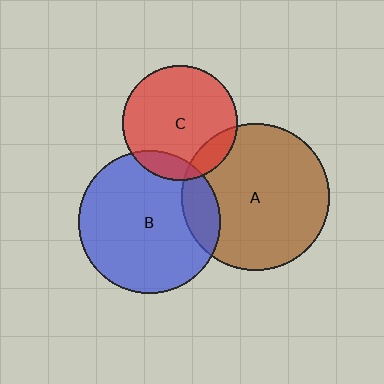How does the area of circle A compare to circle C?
Approximately 1.7 times.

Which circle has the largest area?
Circle A (brown).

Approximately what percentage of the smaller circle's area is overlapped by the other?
Approximately 15%.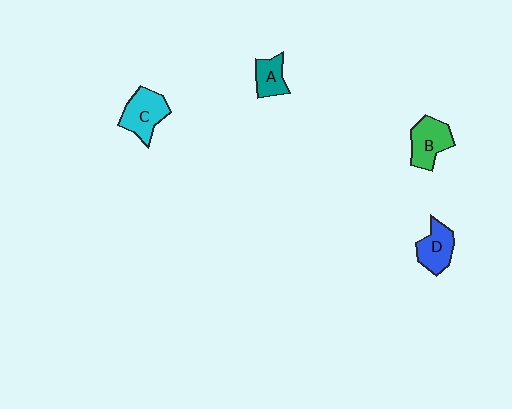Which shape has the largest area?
Shape C (cyan).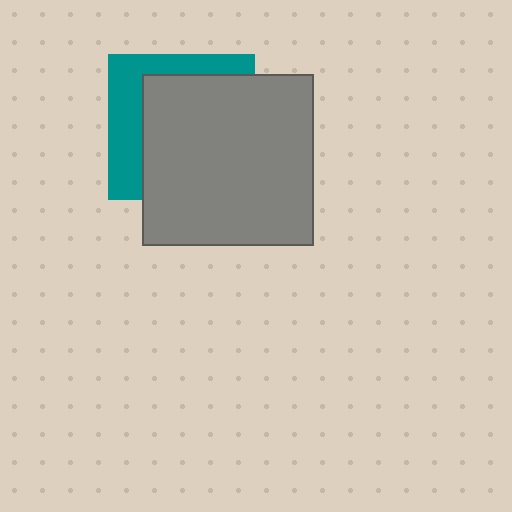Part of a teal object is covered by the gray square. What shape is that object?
It is a square.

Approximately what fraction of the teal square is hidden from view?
Roughly 66% of the teal square is hidden behind the gray square.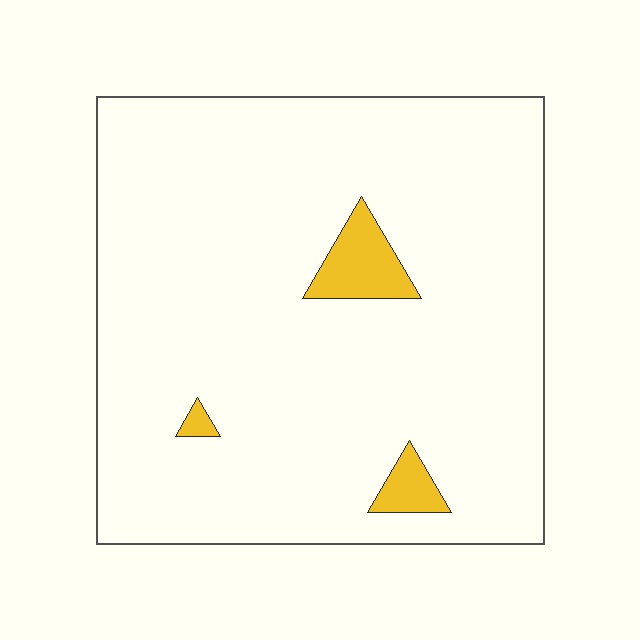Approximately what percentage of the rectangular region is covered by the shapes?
Approximately 5%.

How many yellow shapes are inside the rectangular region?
3.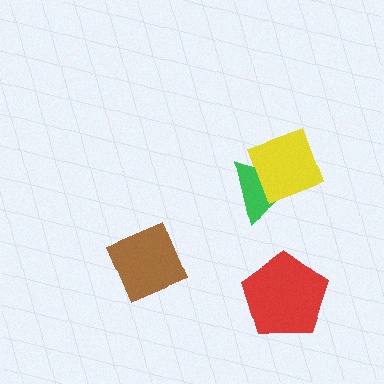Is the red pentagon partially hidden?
No, no other shape covers it.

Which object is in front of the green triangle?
The yellow square is in front of the green triangle.